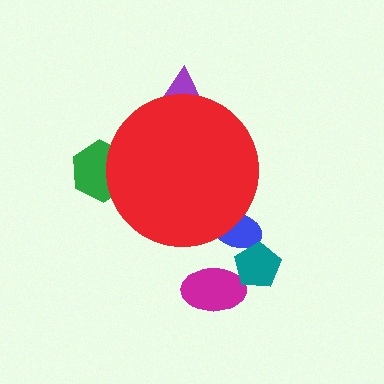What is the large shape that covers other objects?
A red circle.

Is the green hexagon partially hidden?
Yes, the green hexagon is partially hidden behind the red circle.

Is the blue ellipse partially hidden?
Yes, the blue ellipse is partially hidden behind the red circle.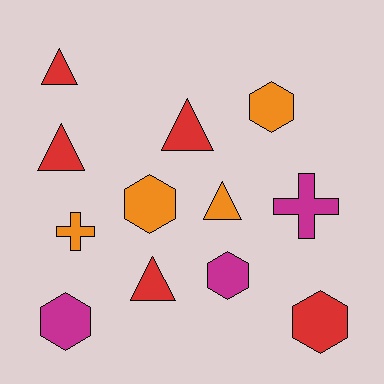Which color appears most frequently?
Red, with 5 objects.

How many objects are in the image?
There are 12 objects.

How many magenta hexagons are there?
There are 2 magenta hexagons.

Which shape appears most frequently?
Triangle, with 5 objects.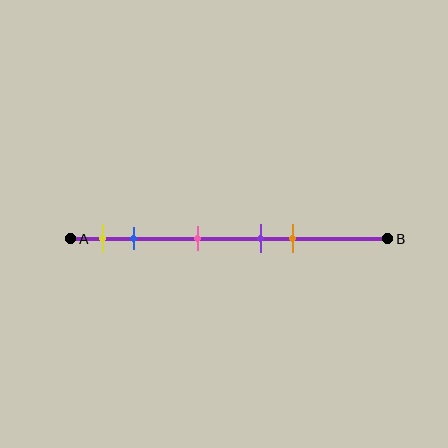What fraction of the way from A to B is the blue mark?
The blue mark is approximately 20% (0.2) of the way from A to B.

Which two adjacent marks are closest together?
The purple and orange marks are the closest adjacent pair.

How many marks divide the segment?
There are 5 marks dividing the segment.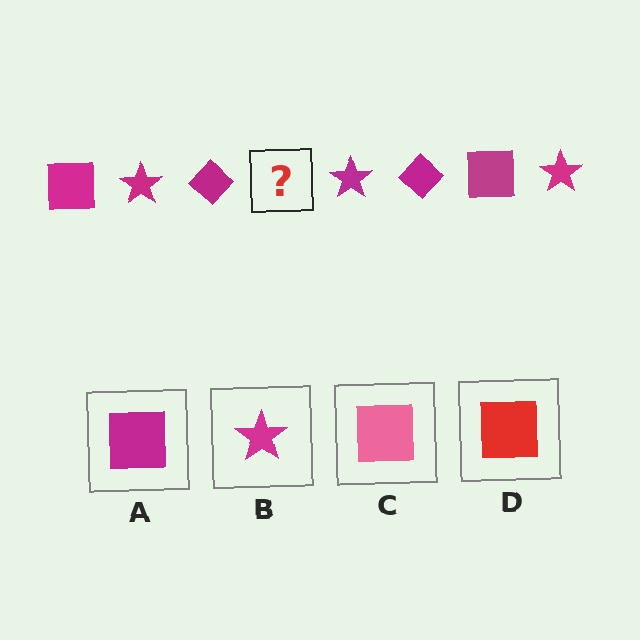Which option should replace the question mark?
Option A.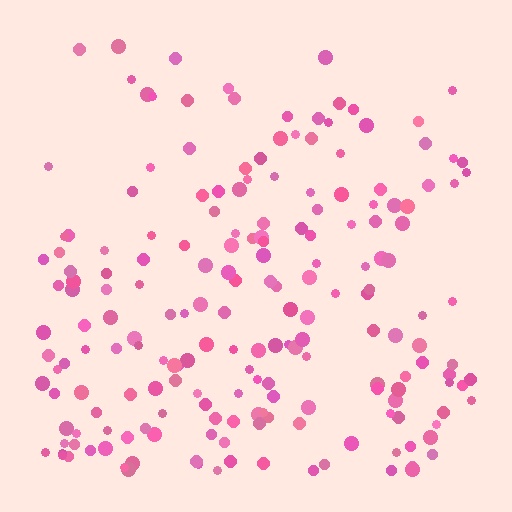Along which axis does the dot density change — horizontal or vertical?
Vertical.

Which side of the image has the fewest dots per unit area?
The top.